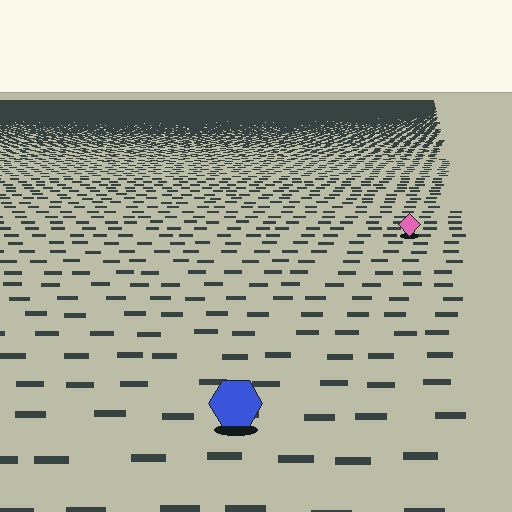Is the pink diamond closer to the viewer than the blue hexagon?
No. The blue hexagon is closer — you can tell from the texture gradient: the ground texture is coarser near it.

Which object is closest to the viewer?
The blue hexagon is closest. The texture marks near it are larger and more spread out.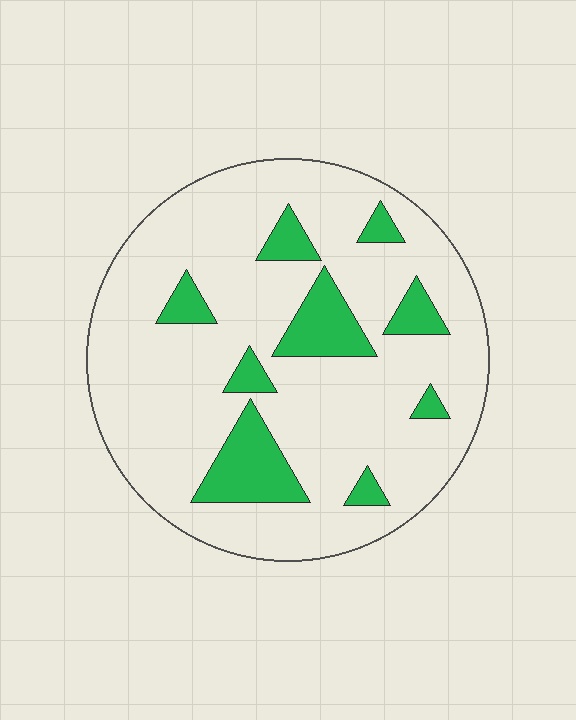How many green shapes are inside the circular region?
9.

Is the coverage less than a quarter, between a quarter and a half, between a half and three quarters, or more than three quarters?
Less than a quarter.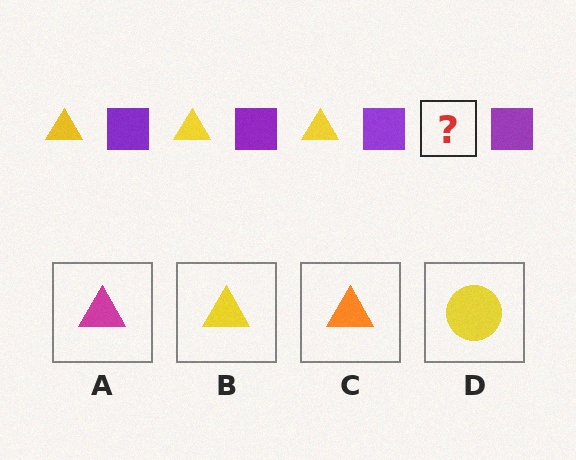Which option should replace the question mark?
Option B.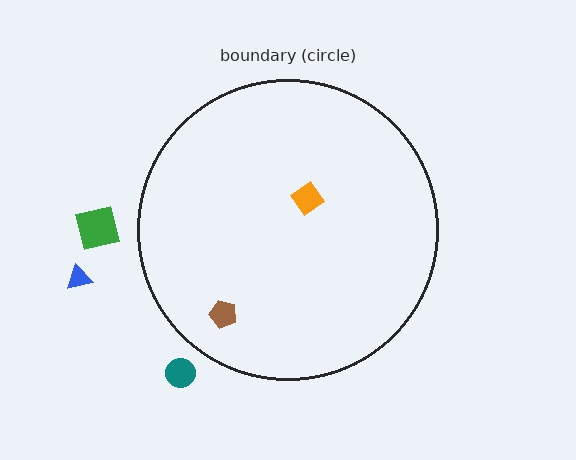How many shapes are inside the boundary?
2 inside, 3 outside.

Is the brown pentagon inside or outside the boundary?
Inside.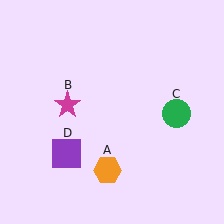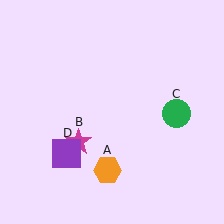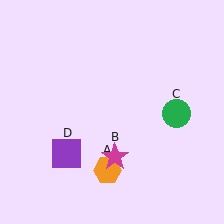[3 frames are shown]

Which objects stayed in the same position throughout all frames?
Orange hexagon (object A) and green circle (object C) and purple square (object D) remained stationary.